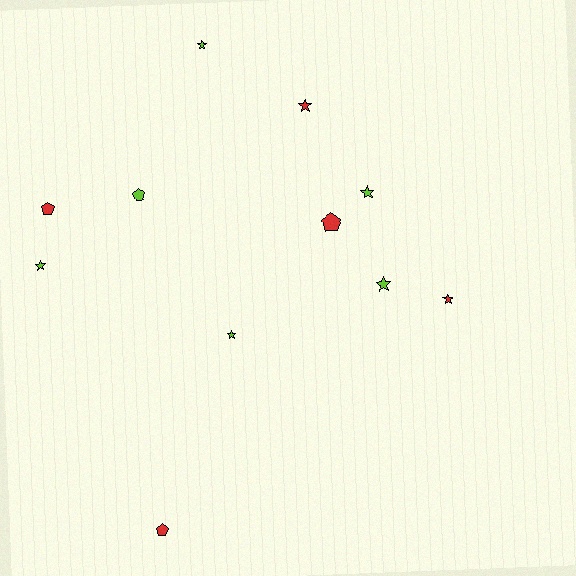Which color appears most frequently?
Lime, with 6 objects.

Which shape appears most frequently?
Star, with 7 objects.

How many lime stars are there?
There are 5 lime stars.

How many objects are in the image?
There are 11 objects.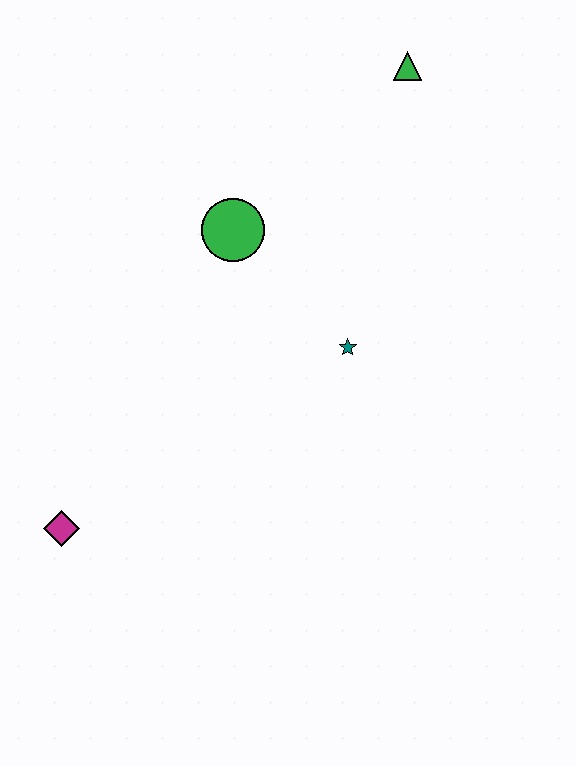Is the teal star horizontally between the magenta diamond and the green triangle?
Yes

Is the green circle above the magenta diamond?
Yes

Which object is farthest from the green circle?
The magenta diamond is farthest from the green circle.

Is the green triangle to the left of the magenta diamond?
No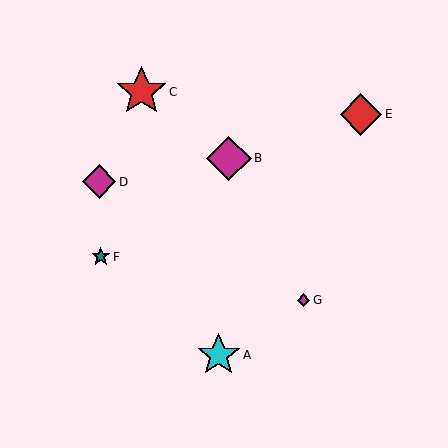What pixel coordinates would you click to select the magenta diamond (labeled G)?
Click at (304, 300) to select the magenta diamond G.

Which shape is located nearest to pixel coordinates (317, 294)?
The magenta diamond (labeled G) at (304, 300) is nearest to that location.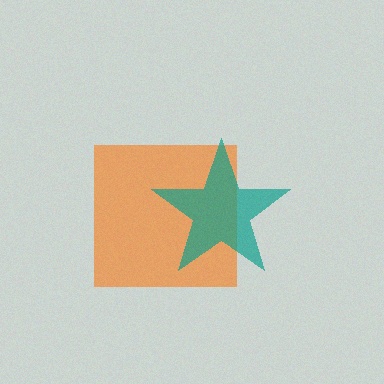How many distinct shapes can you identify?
There are 2 distinct shapes: an orange square, a teal star.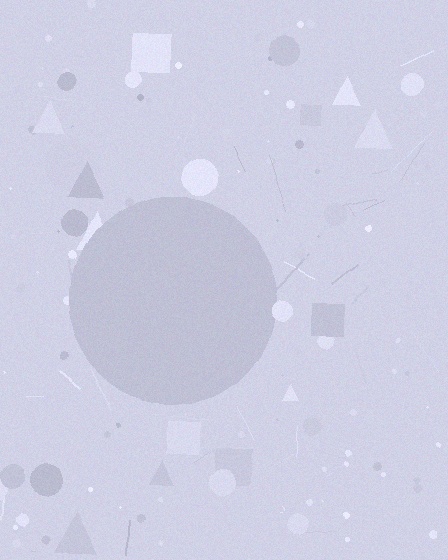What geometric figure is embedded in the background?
A circle is embedded in the background.